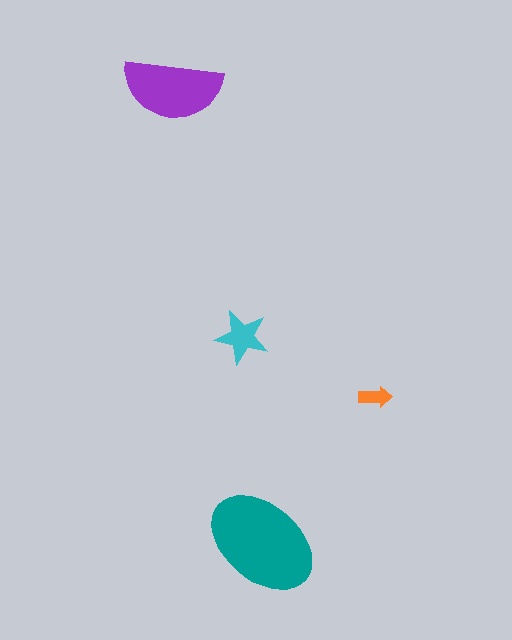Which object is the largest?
The teal ellipse.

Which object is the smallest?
The orange arrow.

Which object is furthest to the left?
The purple semicircle is leftmost.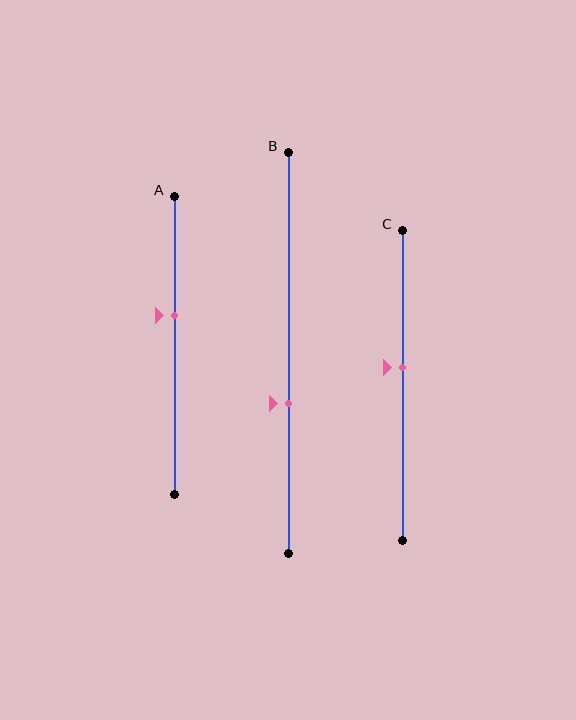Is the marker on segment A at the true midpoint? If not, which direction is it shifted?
No, the marker on segment A is shifted upward by about 10% of the segment length.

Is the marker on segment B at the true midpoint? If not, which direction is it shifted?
No, the marker on segment B is shifted downward by about 13% of the segment length.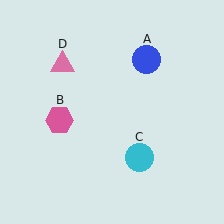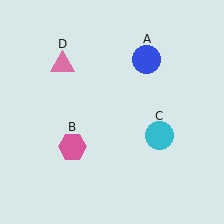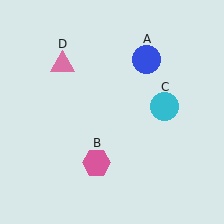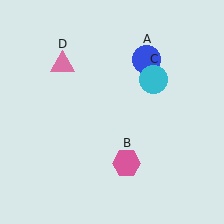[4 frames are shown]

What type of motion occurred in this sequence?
The pink hexagon (object B), cyan circle (object C) rotated counterclockwise around the center of the scene.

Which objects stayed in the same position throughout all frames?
Blue circle (object A) and pink triangle (object D) remained stationary.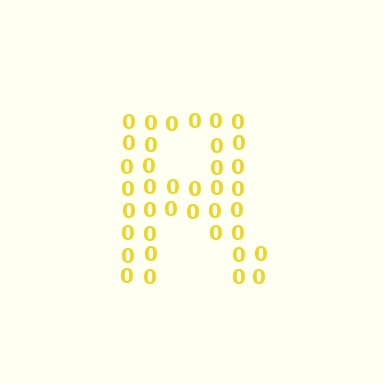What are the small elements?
The small elements are digit 0's.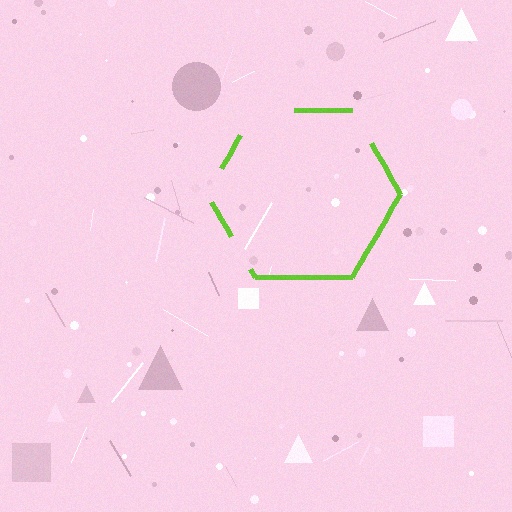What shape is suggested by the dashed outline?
The dashed outline suggests a hexagon.